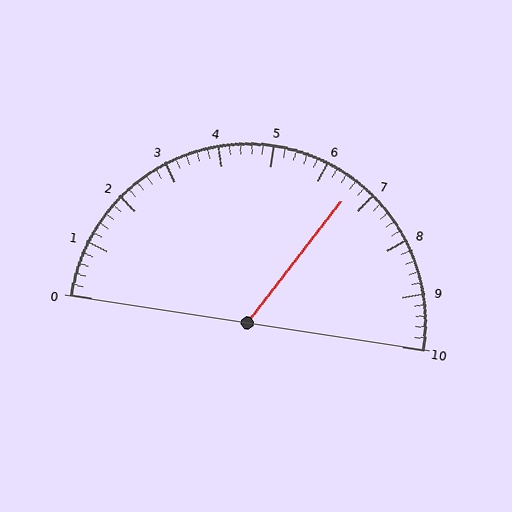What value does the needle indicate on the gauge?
The needle indicates approximately 6.6.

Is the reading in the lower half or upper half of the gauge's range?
The reading is in the upper half of the range (0 to 10).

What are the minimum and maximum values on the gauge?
The gauge ranges from 0 to 10.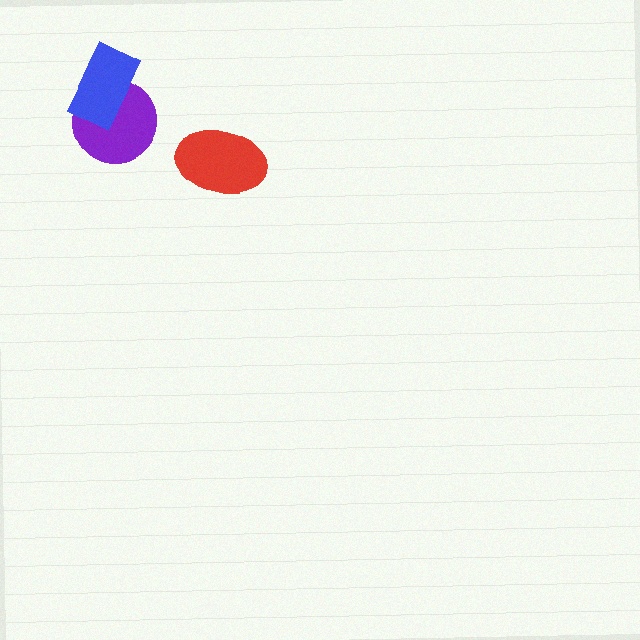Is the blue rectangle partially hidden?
No, no other shape covers it.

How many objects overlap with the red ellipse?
0 objects overlap with the red ellipse.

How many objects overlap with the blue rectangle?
1 object overlaps with the blue rectangle.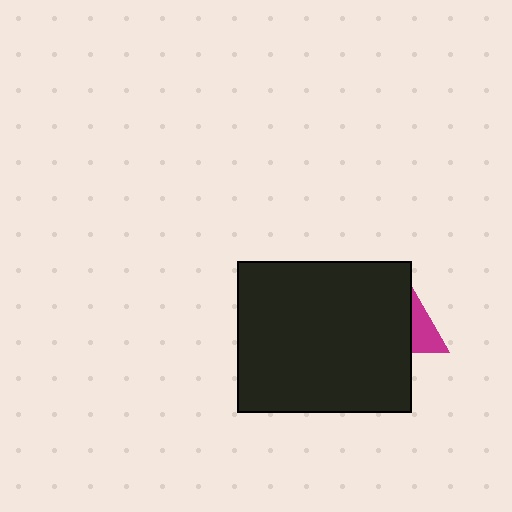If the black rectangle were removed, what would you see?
You would see the complete magenta triangle.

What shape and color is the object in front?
The object in front is a black rectangle.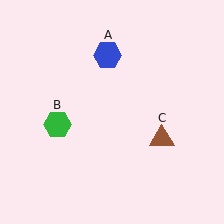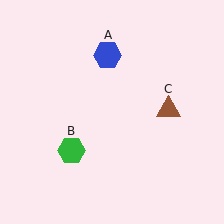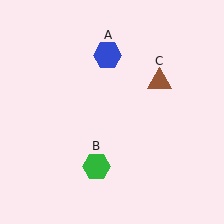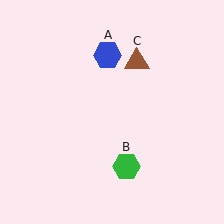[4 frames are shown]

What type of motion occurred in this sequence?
The green hexagon (object B), brown triangle (object C) rotated counterclockwise around the center of the scene.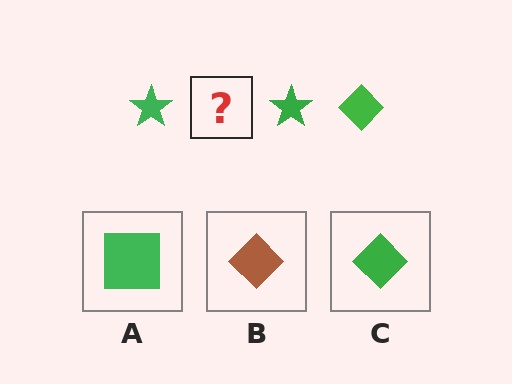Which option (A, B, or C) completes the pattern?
C.